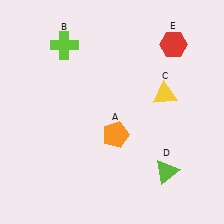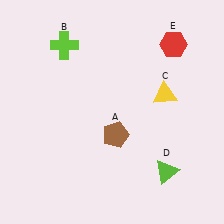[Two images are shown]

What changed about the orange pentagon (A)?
In Image 1, A is orange. In Image 2, it changed to brown.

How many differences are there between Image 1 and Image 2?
There is 1 difference between the two images.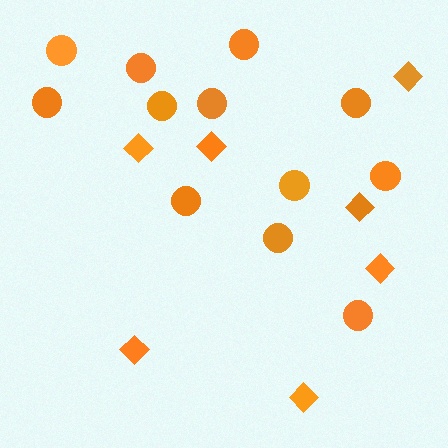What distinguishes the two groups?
There are 2 groups: one group of circles (12) and one group of diamonds (7).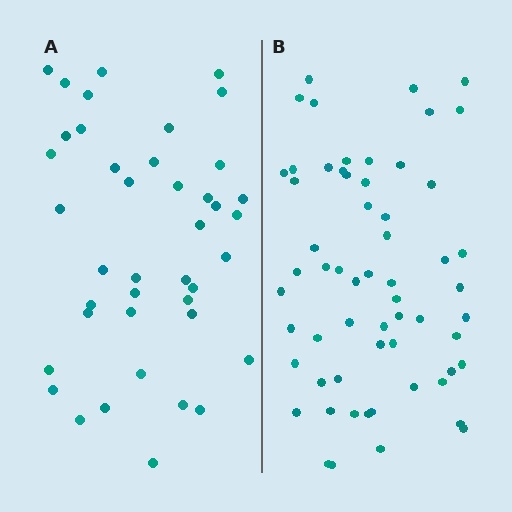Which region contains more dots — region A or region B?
Region B (the right region) has more dots.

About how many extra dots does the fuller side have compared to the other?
Region B has approximately 20 more dots than region A.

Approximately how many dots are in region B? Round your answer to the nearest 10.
About 60 dots.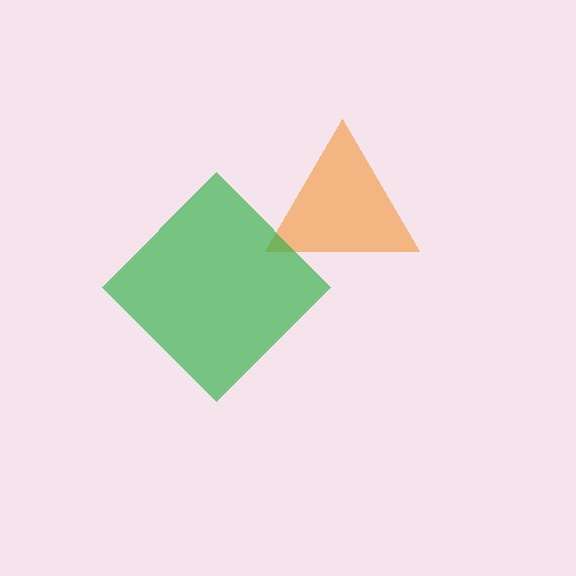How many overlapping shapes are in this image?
There are 2 overlapping shapes in the image.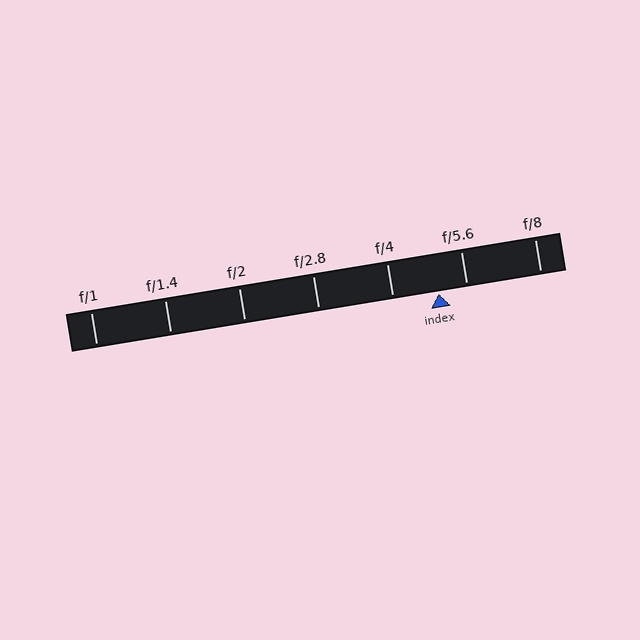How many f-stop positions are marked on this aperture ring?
There are 7 f-stop positions marked.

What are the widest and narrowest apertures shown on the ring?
The widest aperture shown is f/1 and the narrowest is f/8.